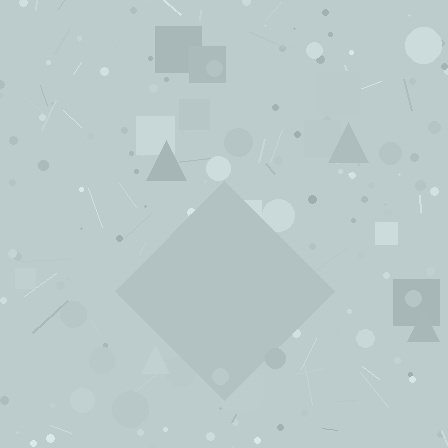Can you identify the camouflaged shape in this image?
The camouflaged shape is a diamond.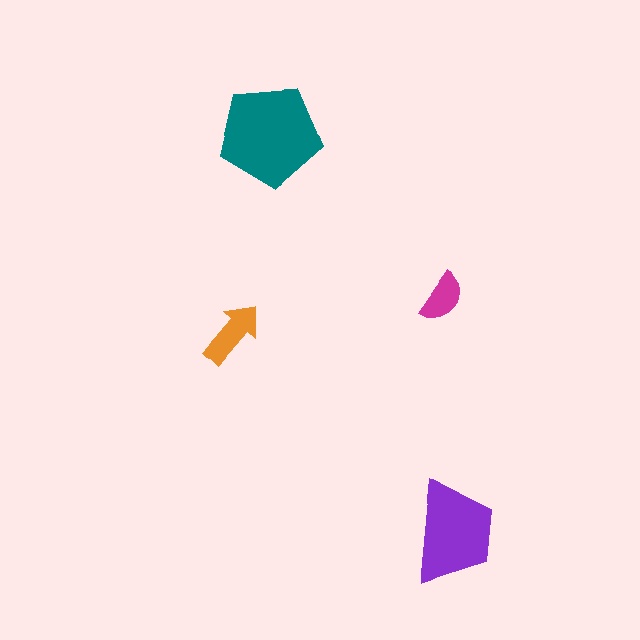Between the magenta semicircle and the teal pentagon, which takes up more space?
The teal pentagon.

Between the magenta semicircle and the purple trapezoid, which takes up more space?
The purple trapezoid.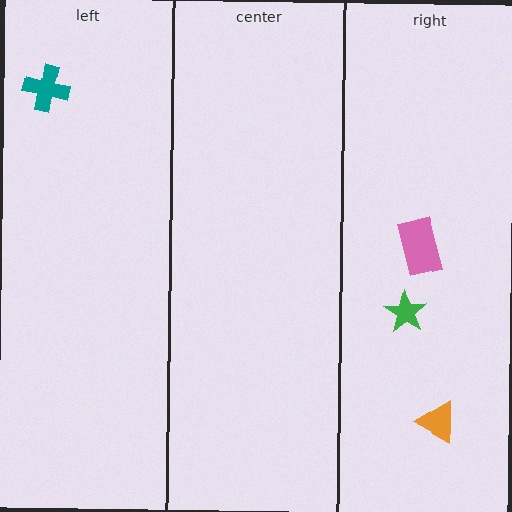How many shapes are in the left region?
1.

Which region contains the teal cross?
The left region.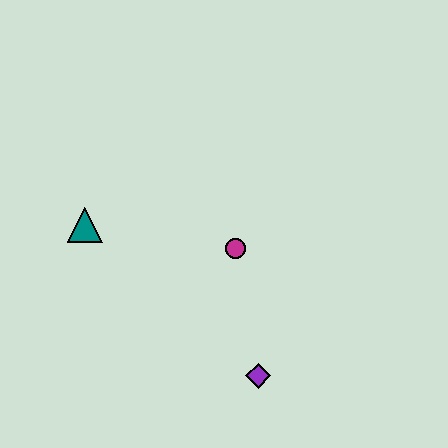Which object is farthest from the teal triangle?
The purple diamond is farthest from the teal triangle.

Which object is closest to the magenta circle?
The purple diamond is closest to the magenta circle.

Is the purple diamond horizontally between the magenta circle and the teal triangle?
No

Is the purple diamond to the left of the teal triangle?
No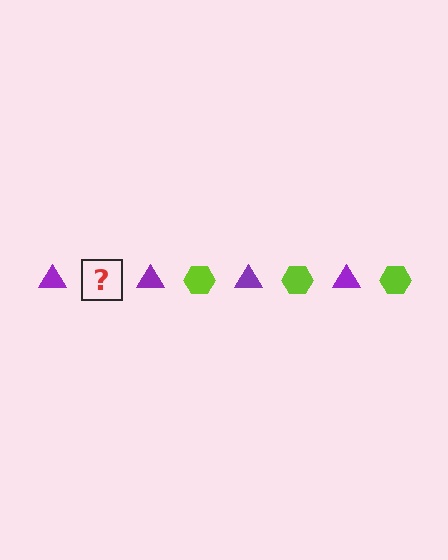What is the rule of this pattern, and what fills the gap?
The rule is that the pattern alternates between purple triangle and lime hexagon. The gap should be filled with a lime hexagon.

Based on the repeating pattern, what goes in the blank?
The blank should be a lime hexagon.